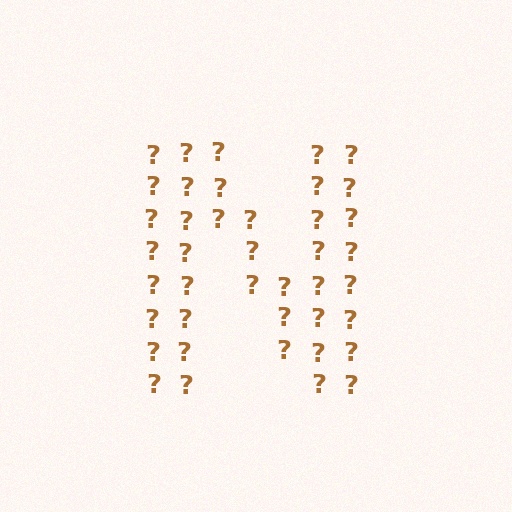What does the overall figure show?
The overall figure shows the letter N.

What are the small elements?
The small elements are question marks.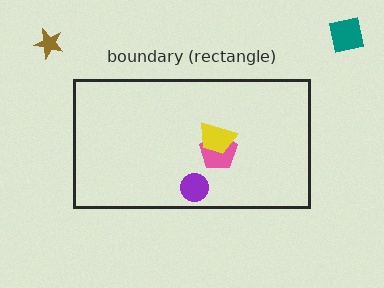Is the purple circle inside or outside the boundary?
Inside.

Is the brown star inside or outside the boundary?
Outside.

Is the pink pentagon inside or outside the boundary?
Inside.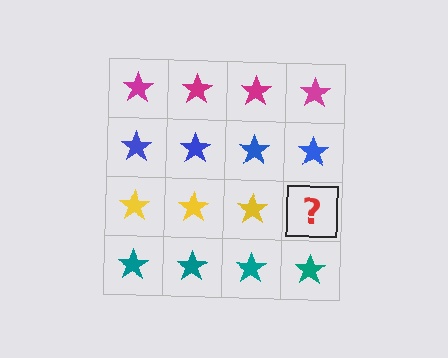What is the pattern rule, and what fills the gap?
The rule is that each row has a consistent color. The gap should be filled with a yellow star.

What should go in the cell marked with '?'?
The missing cell should contain a yellow star.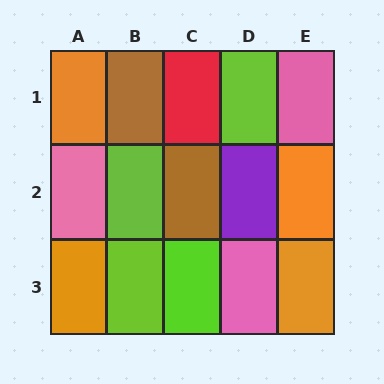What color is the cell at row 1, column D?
Lime.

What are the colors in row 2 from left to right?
Pink, lime, brown, purple, orange.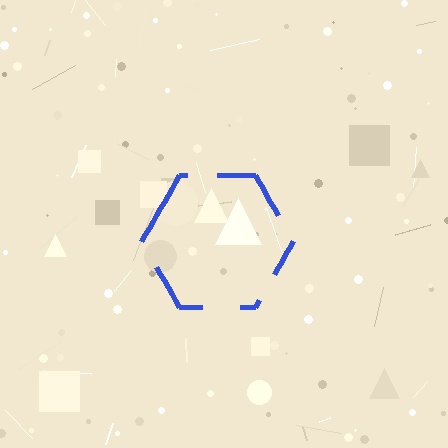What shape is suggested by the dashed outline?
The dashed outline suggests a hexagon.